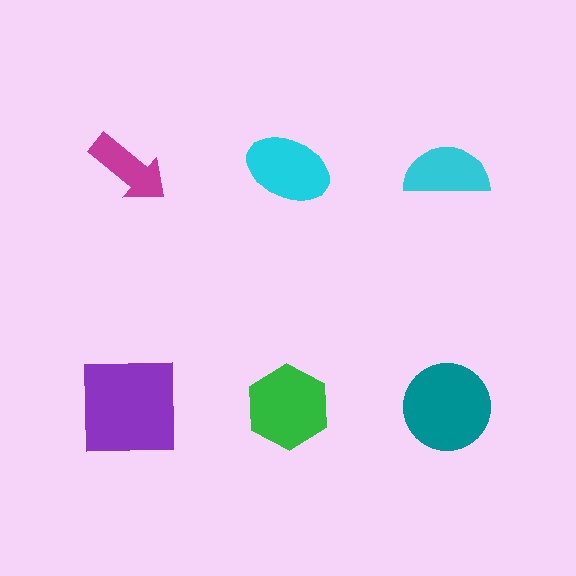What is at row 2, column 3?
A teal circle.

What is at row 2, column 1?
A purple square.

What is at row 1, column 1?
A magenta arrow.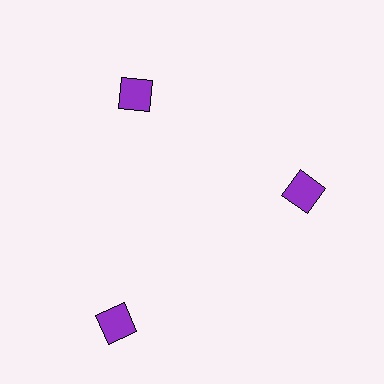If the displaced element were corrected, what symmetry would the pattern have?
It would have 3-fold rotational symmetry — the pattern would map onto itself every 120 degrees.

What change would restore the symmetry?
The symmetry would be restored by moving it inward, back onto the ring so that all 3 diamonds sit at equal angles and equal distance from the center.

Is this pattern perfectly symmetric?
No. The 3 purple diamonds are arranged in a ring, but one element near the 7 o'clock position is pushed outward from the center, breaking the 3-fold rotational symmetry.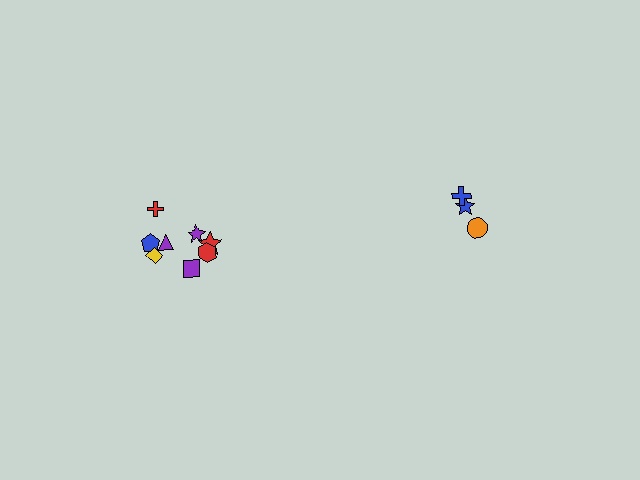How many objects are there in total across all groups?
There are 11 objects.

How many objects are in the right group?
There are 3 objects.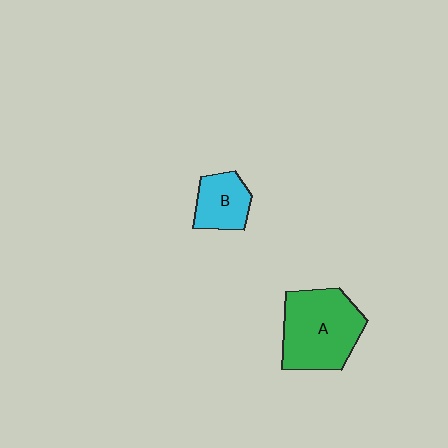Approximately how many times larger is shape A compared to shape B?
Approximately 2.0 times.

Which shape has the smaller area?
Shape B (cyan).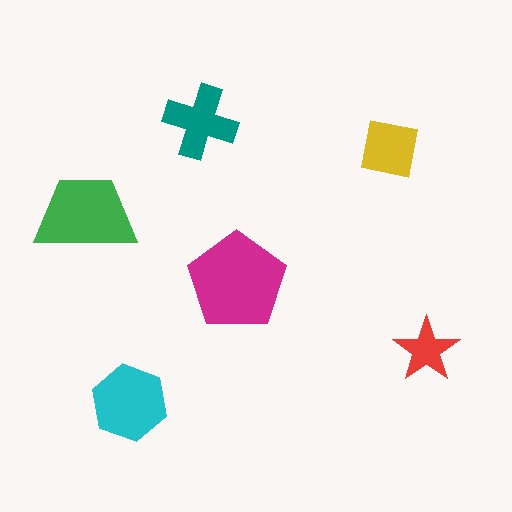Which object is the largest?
The magenta pentagon.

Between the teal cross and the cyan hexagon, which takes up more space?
The cyan hexagon.